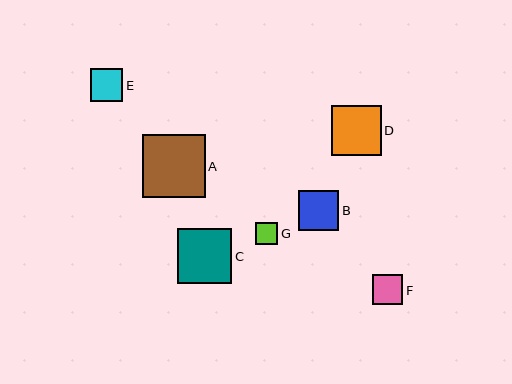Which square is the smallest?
Square G is the smallest with a size of approximately 22 pixels.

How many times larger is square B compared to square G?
Square B is approximately 1.8 times the size of square G.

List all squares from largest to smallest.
From largest to smallest: A, C, D, B, E, F, G.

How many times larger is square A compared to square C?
Square A is approximately 1.2 times the size of square C.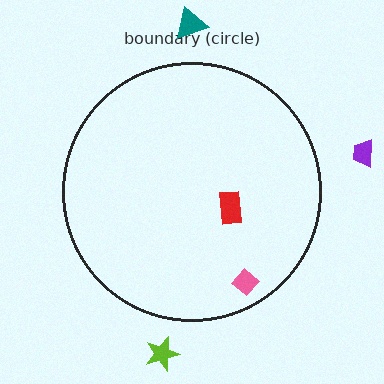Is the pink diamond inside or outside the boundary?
Inside.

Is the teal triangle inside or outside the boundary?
Outside.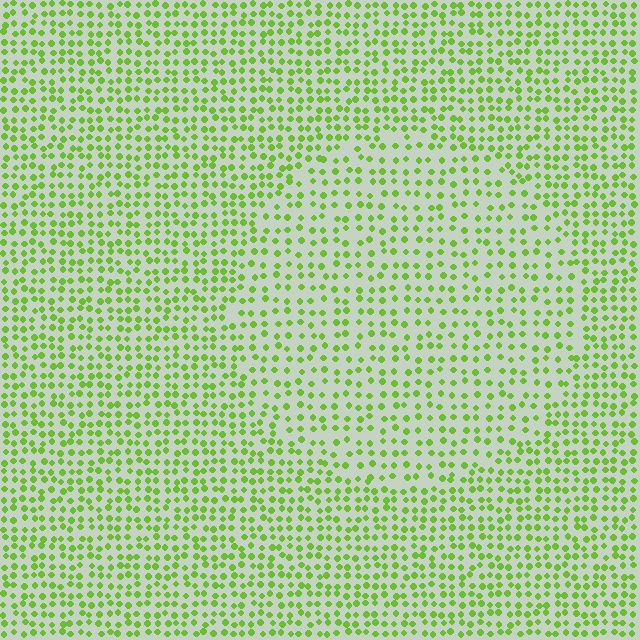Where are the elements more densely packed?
The elements are more densely packed outside the circle boundary.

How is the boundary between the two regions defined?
The boundary is defined by a change in element density (approximately 1.5x ratio). All elements are the same color, size, and shape.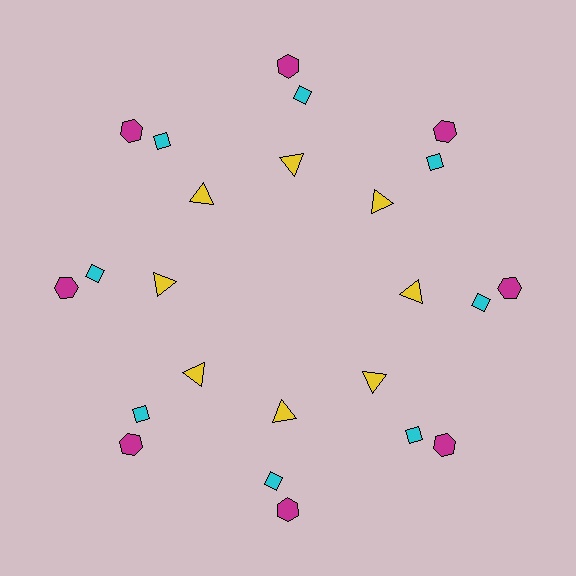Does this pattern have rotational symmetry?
Yes, this pattern has 8-fold rotational symmetry. It looks the same after rotating 45 degrees around the center.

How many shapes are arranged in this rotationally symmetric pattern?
There are 24 shapes, arranged in 8 groups of 3.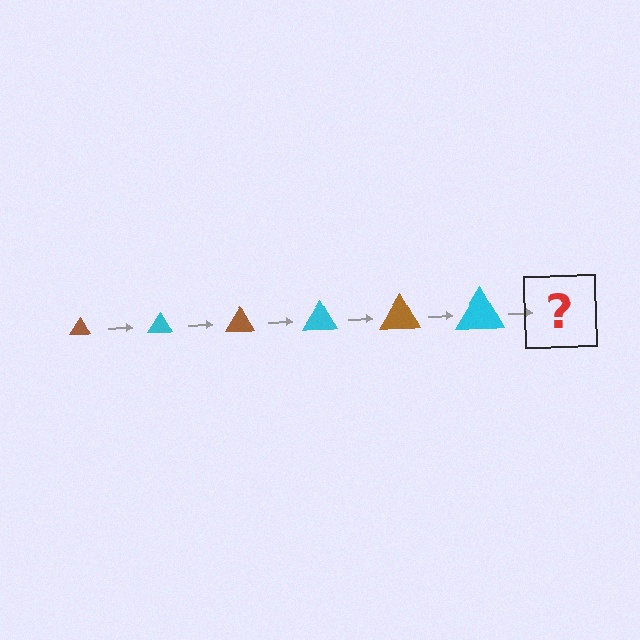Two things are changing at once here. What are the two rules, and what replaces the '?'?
The two rules are that the triangle grows larger each step and the color cycles through brown and cyan. The '?' should be a brown triangle, larger than the previous one.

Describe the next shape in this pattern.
It should be a brown triangle, larger than the previous one.